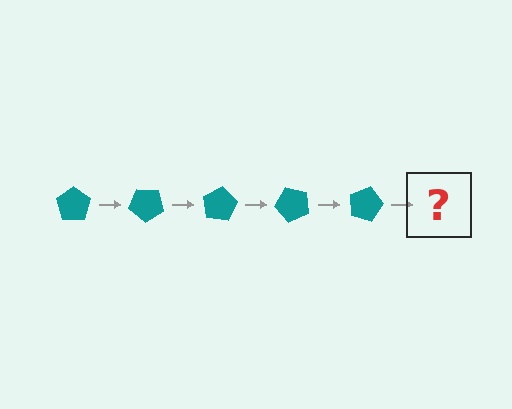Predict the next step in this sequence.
The next step is a teal pentagon rotated 200 degrees.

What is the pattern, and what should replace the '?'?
The pattern is that the pentagon rotates 40 degrees each step. The '?' should be a teal pentagon rotated 200 degrees.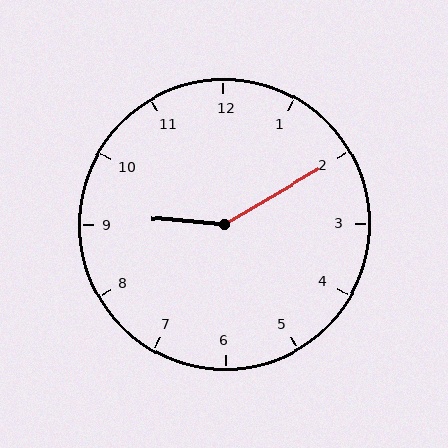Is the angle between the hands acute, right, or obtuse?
It is obtuse.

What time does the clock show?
9:10.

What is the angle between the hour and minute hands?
Approximately 145 degrees.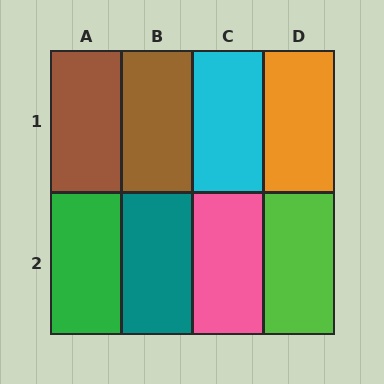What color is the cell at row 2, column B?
Teal.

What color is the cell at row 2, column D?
Lime.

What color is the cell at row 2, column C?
Pink.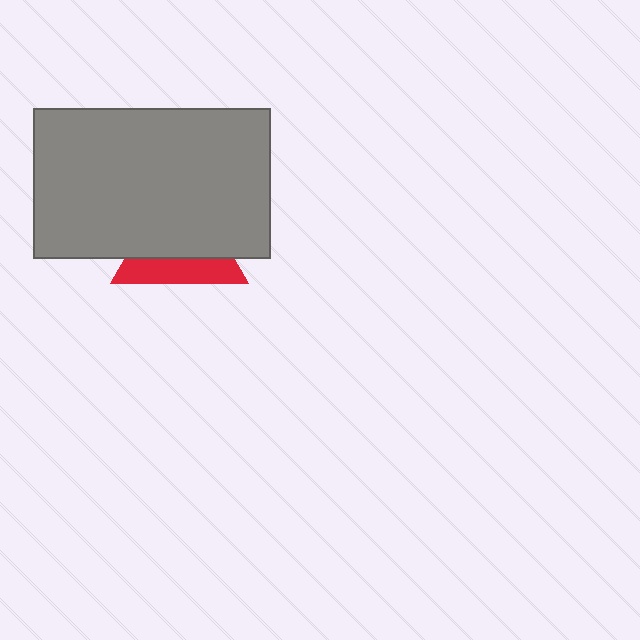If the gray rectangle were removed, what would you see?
You would see the complete red triangle.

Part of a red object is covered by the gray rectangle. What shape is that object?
It is a triangle.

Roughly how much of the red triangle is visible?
A small part of it is visible (roughly 36%).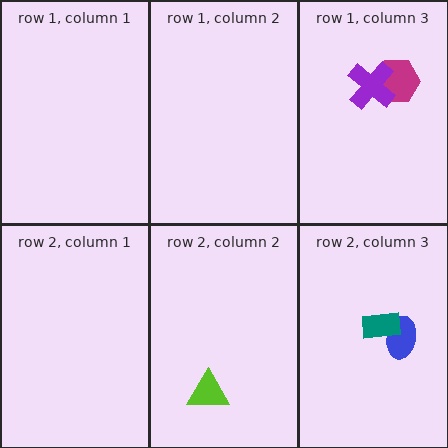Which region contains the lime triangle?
The row 2, column 2 region.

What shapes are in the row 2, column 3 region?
The blue ellipse, the teal rectangle.